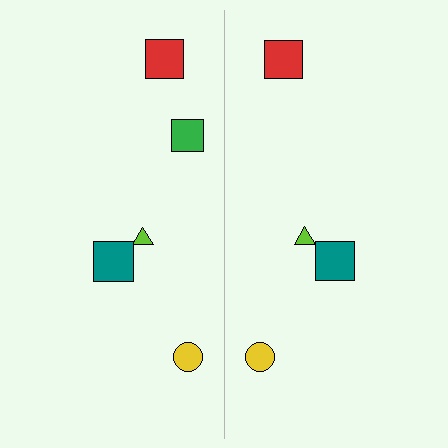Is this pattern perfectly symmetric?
No, the pattern is not perfectly symmetric. A green square is missing from the right side.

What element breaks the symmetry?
A green square is missing from the right side.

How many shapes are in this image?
There are 9 shapes in this image.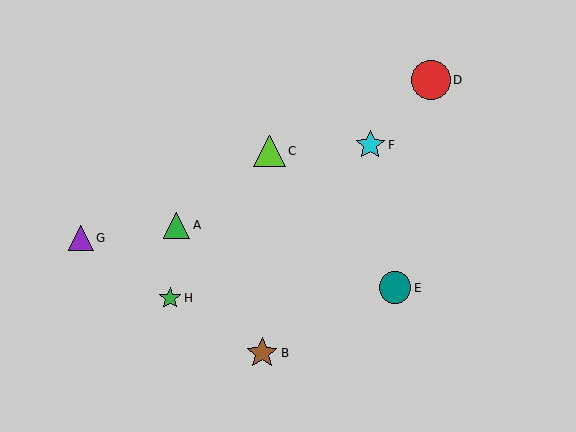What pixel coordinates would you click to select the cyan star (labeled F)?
Click at (370, 145) to select the cyan star F.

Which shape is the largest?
The red circle (labeled D) is the largest.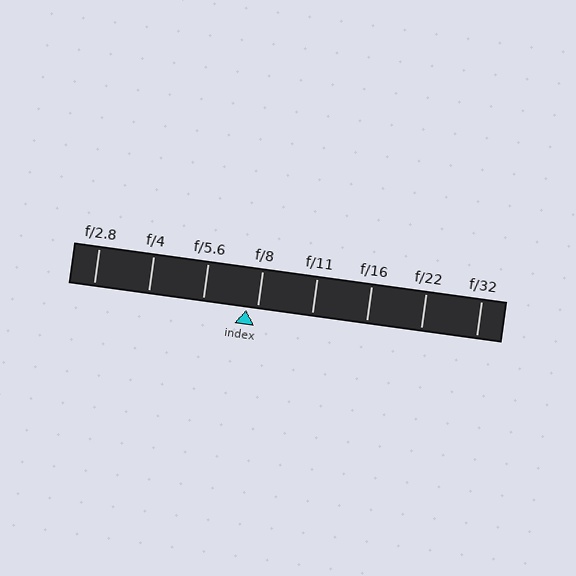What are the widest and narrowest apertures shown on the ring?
The widest aperture shown is f/2.8 and the narrowest is f/32.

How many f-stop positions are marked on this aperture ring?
There are 8 f-stop positions marked.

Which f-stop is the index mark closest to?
The index mark is closest to f/8.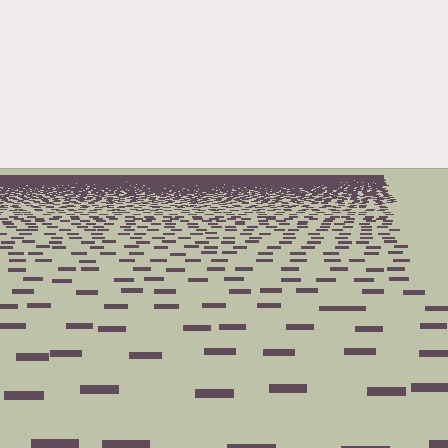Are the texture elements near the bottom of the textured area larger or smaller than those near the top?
Larger. Near the bottom, elements are closer to the viewer and appear at a bigger on-screen size.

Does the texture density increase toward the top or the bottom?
Density increases toward the top.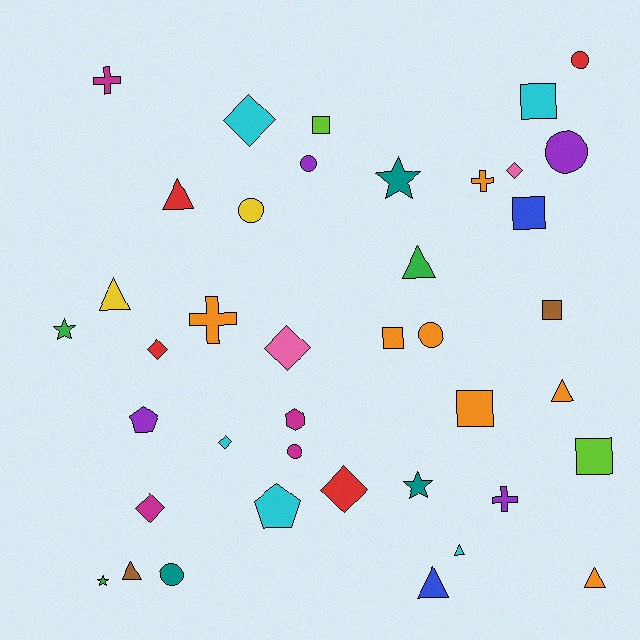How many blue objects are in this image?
There are 2 blue objects.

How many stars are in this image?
There are 4 stars.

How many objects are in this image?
There are 40 objects.